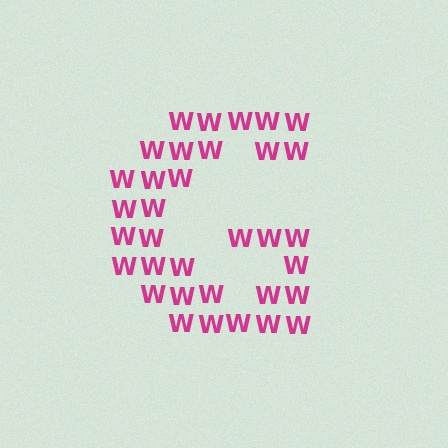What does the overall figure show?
The overall figure shows the letter G.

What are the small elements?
The small elements are letter W's.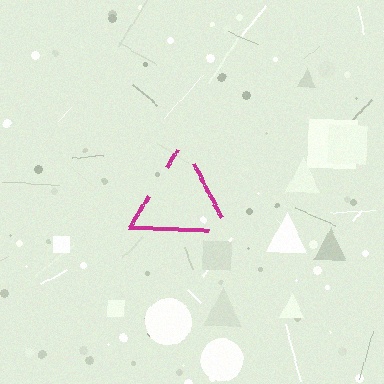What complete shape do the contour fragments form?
The contour fragments form a triangle.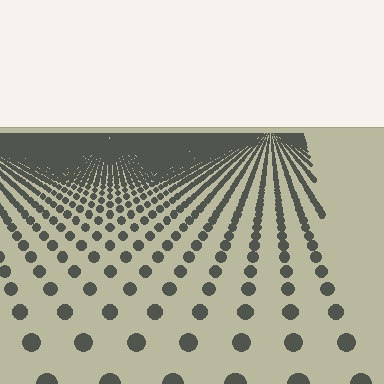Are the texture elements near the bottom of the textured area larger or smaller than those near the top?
Larger. Near the bottom, elements are closer to the viewer and appear at a bigger on-screen size.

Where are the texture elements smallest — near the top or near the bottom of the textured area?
Near the top.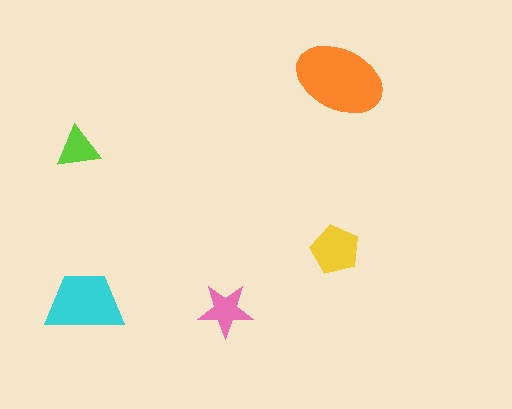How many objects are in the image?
There are 5 objects in the image.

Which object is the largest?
The orange ellipse.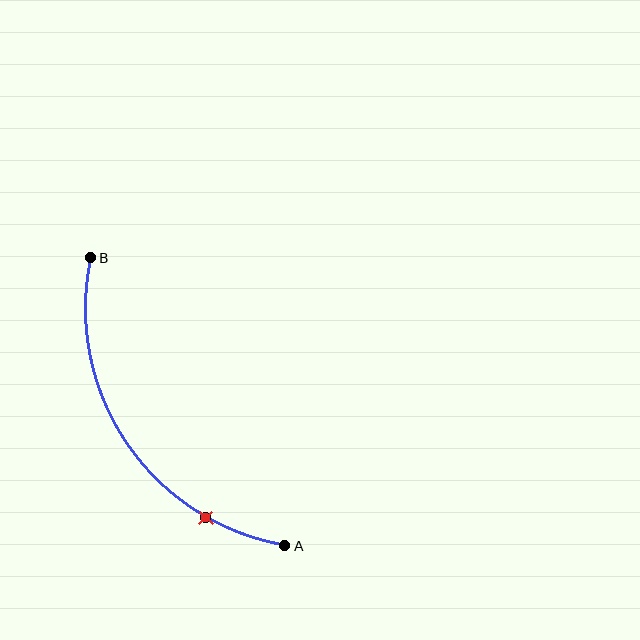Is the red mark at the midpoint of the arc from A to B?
No. The red mark lies on the arc but is closer to endpoint A. The arc midpoint would be at the point on the curve equidistant along the arc from both A and B.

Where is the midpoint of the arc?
The arc midpoint is the point on the curve farthest from the straight line joining A and B. It sits below and to the left of that line.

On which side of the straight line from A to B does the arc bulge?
The arc bulges below and to the left of the straight line connecting A and B.